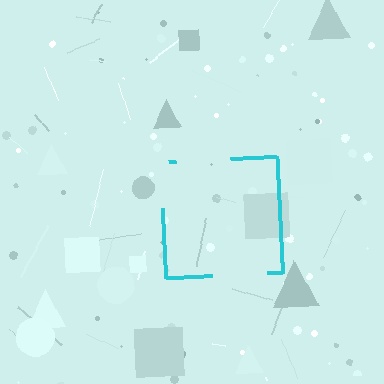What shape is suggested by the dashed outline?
The dashed outline suggests a square.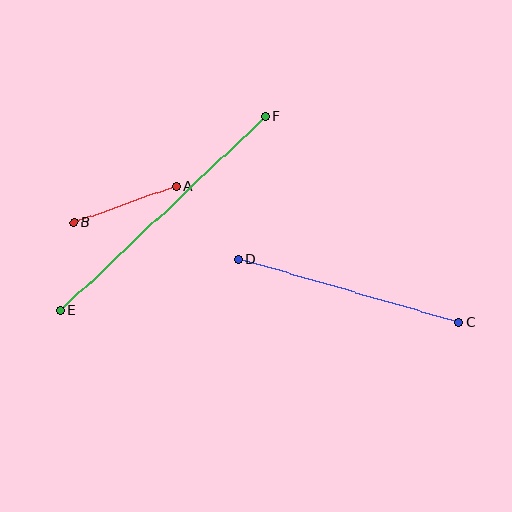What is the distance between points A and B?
The distance is approximately 109 pixels.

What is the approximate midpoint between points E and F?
The midpoint is at approximately (163, 214) pixels.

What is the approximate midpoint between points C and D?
The midpoint is at approximately (348, 291) pixels.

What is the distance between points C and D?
The distance is approximately 229 pixels.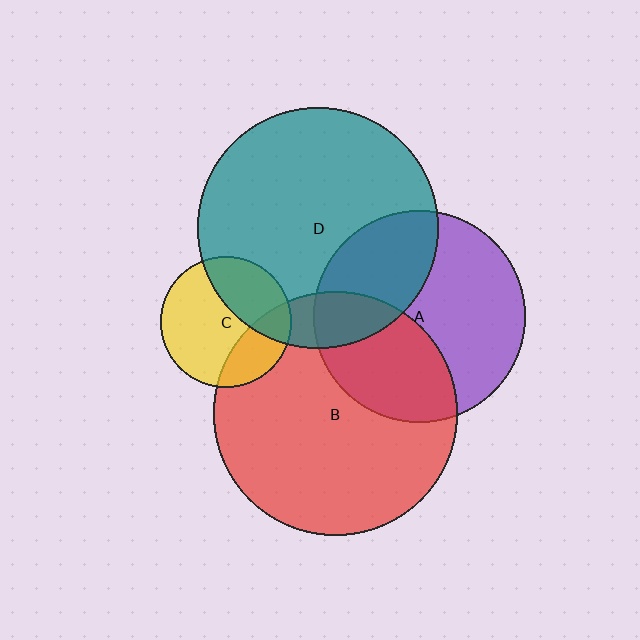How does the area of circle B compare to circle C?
Approximately 3.5 times.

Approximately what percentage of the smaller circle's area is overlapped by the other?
Approximately 35%.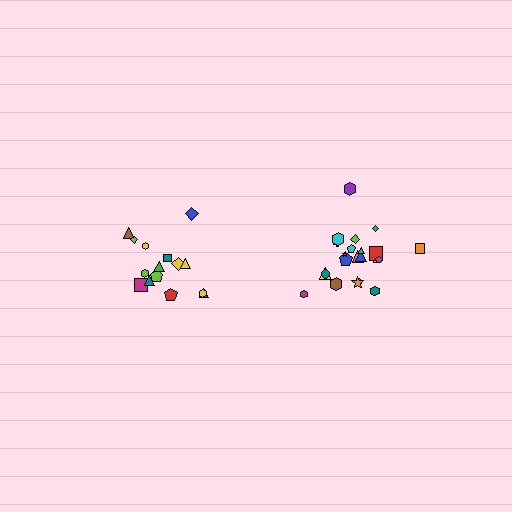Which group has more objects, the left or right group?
The right group.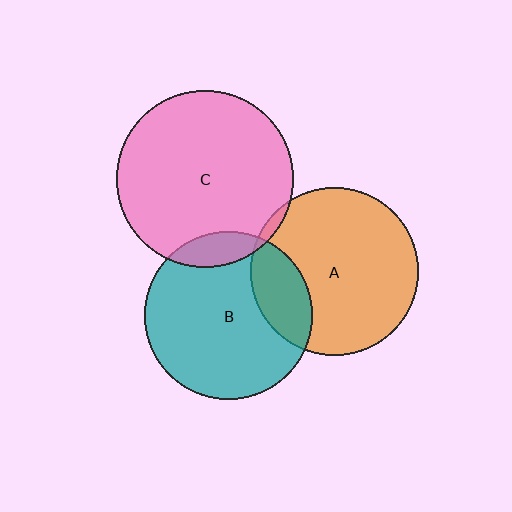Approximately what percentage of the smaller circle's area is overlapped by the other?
Approximately 20%.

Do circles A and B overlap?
Yes.